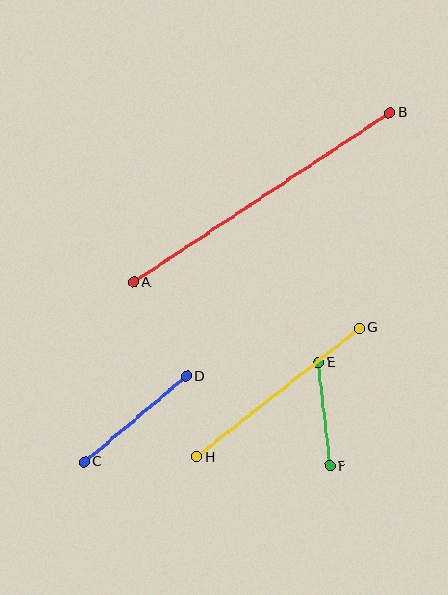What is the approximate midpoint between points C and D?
The midpoint is at approximately (135, 419) pixels.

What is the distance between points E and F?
The distance is approximately 104 pixels.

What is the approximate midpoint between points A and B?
The midpoint is at approximately (262, 198) pixels.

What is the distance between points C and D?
The distance is approximately 133 pixels.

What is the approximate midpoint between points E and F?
The midpoint is at approximately (324, 414) pixels.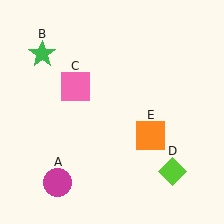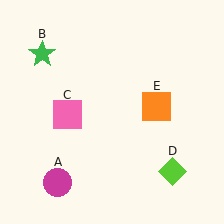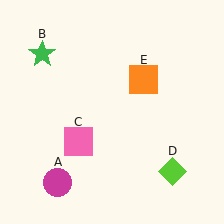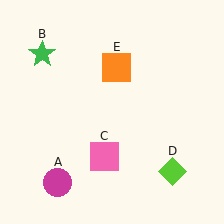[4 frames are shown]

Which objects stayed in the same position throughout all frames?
Magenta circle (object A) and green star (object B) and lime diamond (object D) remained stationary.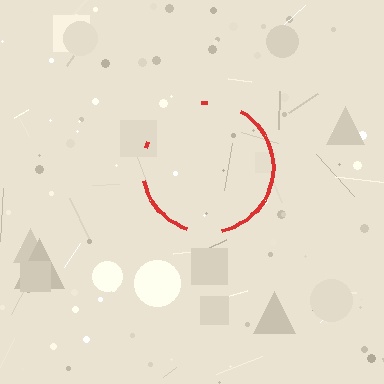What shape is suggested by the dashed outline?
The dashed outline suggests a circle.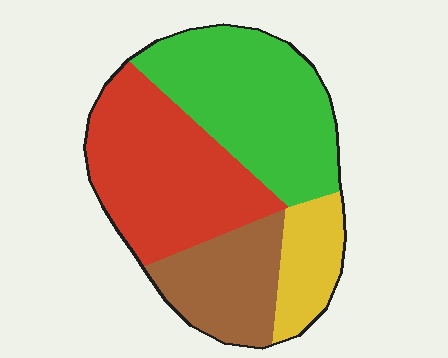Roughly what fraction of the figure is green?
Green covers 35% of the figure.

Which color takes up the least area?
Yellow, at roughly 10%.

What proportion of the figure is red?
Red takes up about one third (1/3) of the figure.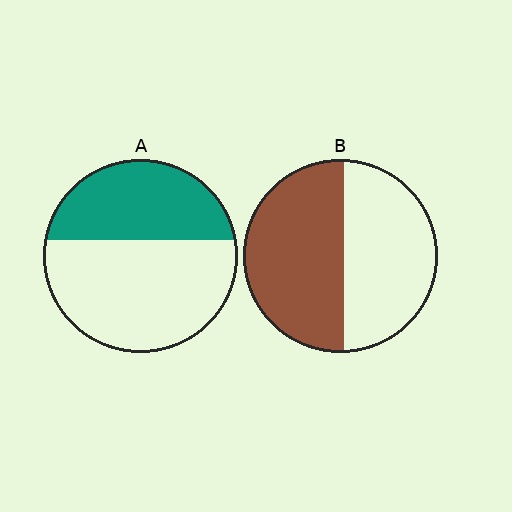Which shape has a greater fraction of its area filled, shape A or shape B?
Shape B.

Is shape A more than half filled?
No.